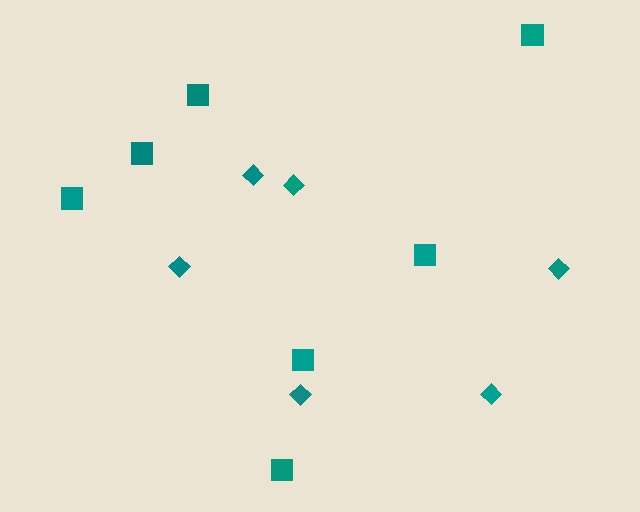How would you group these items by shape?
There are 2 groups: one group of squares (7) and one group of diamonds (6).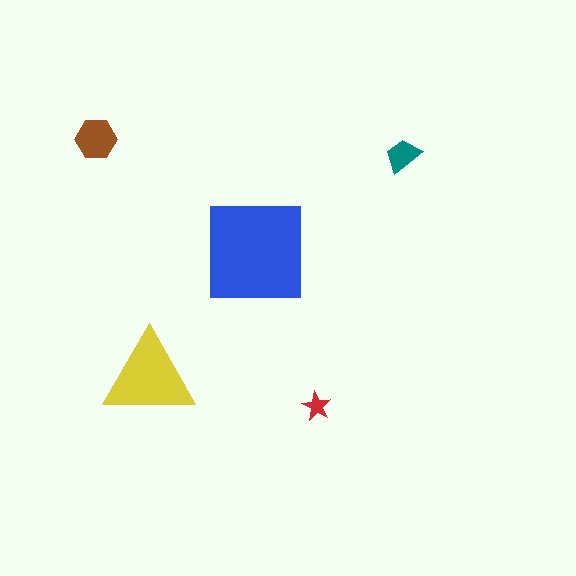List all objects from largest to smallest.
The blue square, the yellow triangle, the brown hexagon, the teal trapezoid, the red star.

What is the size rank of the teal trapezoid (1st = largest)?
4th.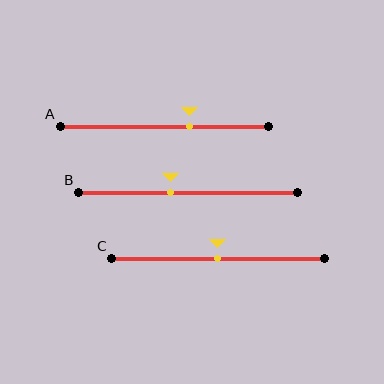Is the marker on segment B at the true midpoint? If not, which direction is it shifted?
No, the marker on segment B is shifted to the left by about 8% of the segment length.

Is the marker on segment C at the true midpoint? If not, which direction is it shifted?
Yes, the marker on segment C is at the true midpoint.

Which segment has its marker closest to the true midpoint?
Segment C has its marker closest to the true midpoint.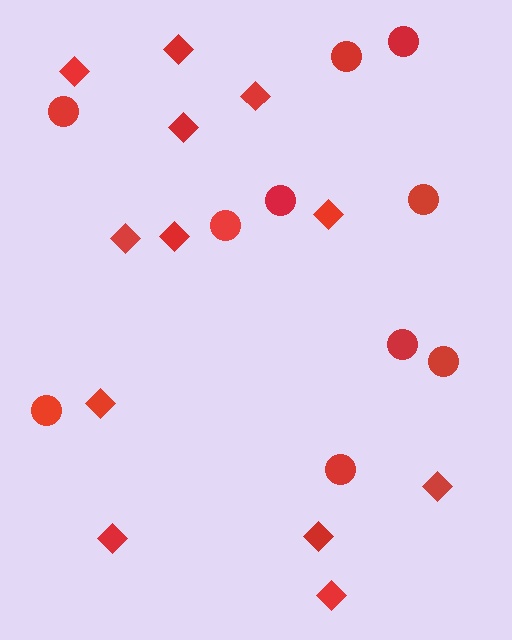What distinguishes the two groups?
There are 2 groups: one group of circles (10) and one group of diamonds (12).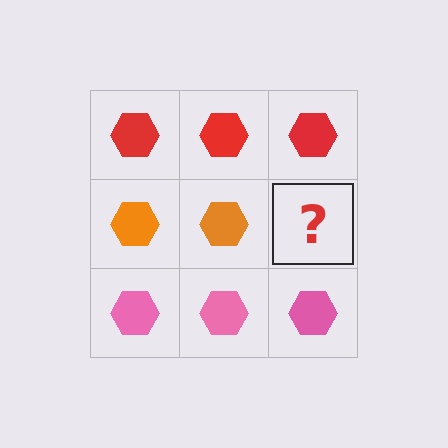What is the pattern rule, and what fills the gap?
The rule is that each row has a consistent color. The gap should be filled with an orange hexagon.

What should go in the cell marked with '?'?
The missing cell should contain an orange hexagon.